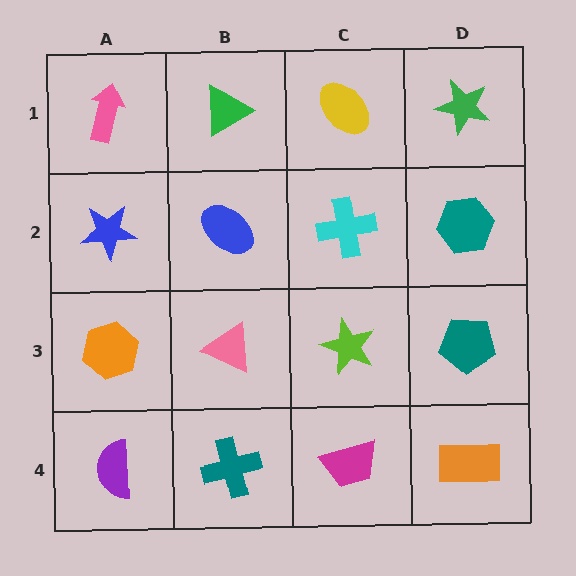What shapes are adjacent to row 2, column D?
A green star (row 1, column D), a teal pentagon (row 3, column D), a cyan cross (row 2, column C).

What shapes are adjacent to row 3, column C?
A cyan cross (row 2, column C), a magenta trapezoid (row 4, column C), a pink triangle (row 3, column B), a teal pentagon (row 3, column D).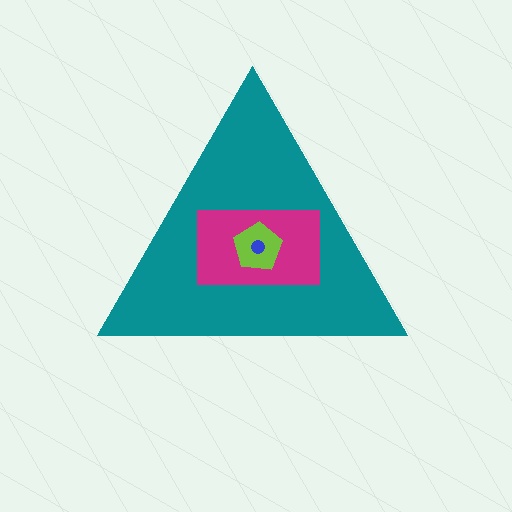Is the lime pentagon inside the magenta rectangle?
Yes.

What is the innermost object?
The blue circle.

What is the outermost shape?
The teal triangle.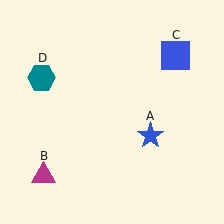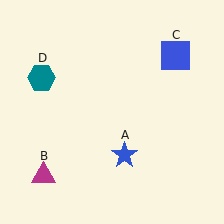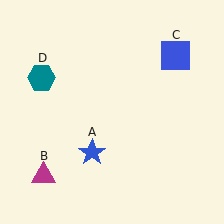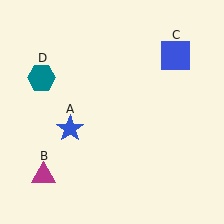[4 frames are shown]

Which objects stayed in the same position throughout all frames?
Magenta triangle (object B) and blue square (object C) and teal hexagon (object D) remained stationary.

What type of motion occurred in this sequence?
The blue star (object A) rotated clockwise around the center of the scene.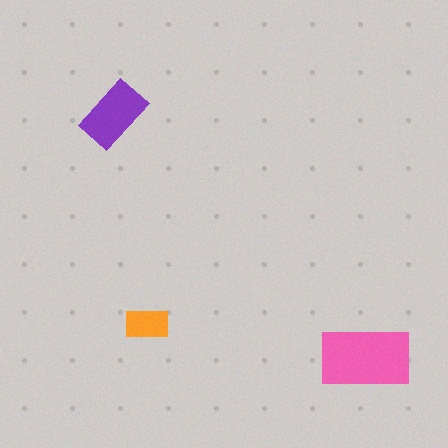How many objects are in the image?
There are 3 objects in the image.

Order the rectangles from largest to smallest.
the pink one, the purple one, the orange one.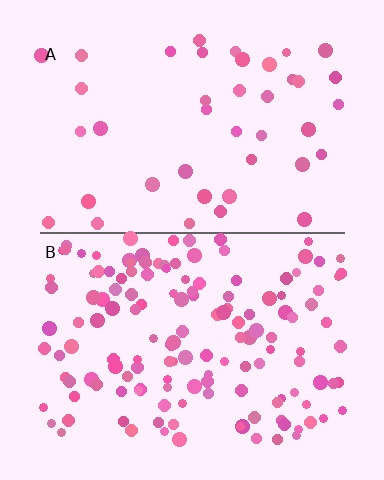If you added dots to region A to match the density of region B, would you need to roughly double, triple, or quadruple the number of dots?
Approximately quadruple.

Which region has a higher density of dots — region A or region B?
B (the bottom).